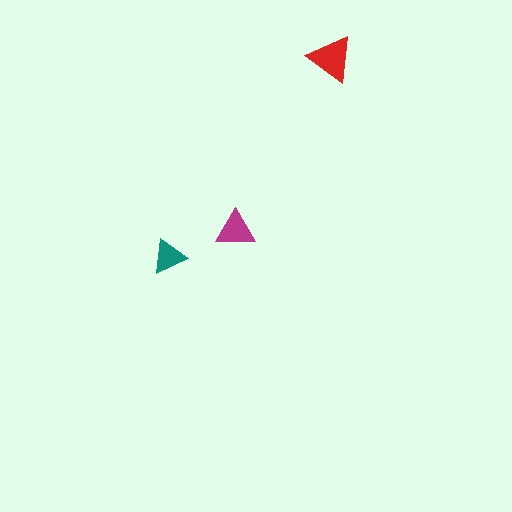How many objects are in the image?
There are 3 objects in the image.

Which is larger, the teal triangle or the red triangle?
The red one.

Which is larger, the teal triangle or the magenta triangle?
The magenta one.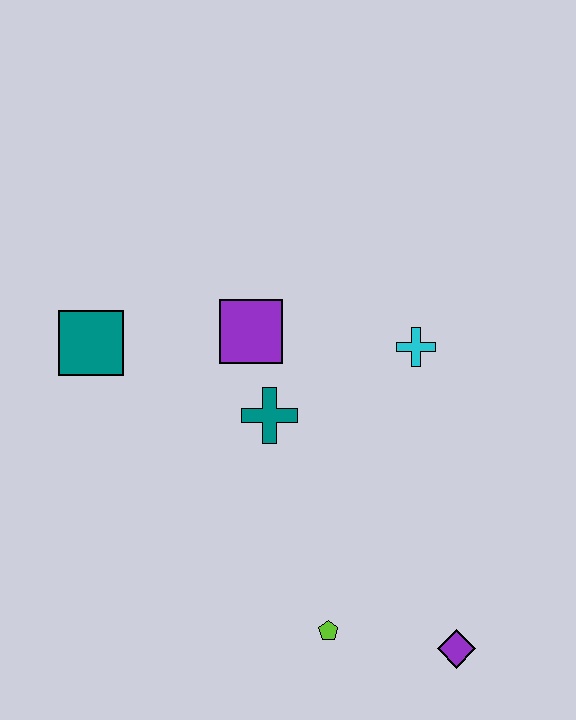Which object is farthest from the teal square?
The purple diamond is farthest from the teal square.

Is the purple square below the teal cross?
No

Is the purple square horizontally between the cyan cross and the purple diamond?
No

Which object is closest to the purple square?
The teal cross is closest to the purple square.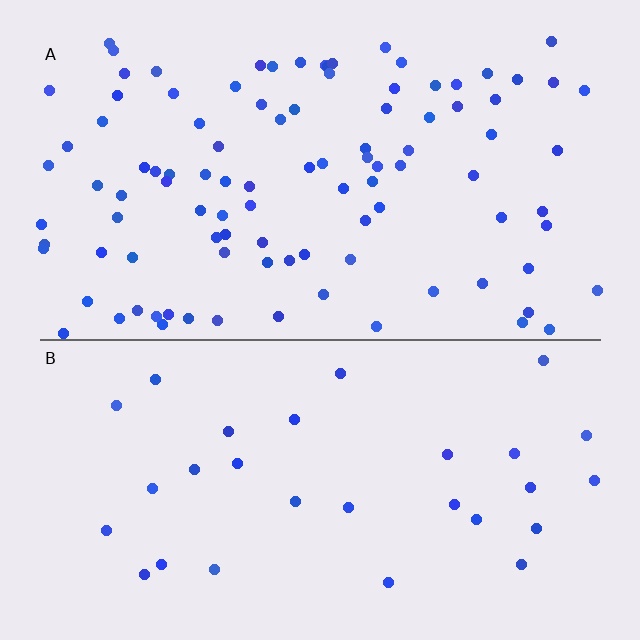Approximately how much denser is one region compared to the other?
Approximately 3.4× — region A over region B.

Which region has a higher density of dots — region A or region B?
A (the top).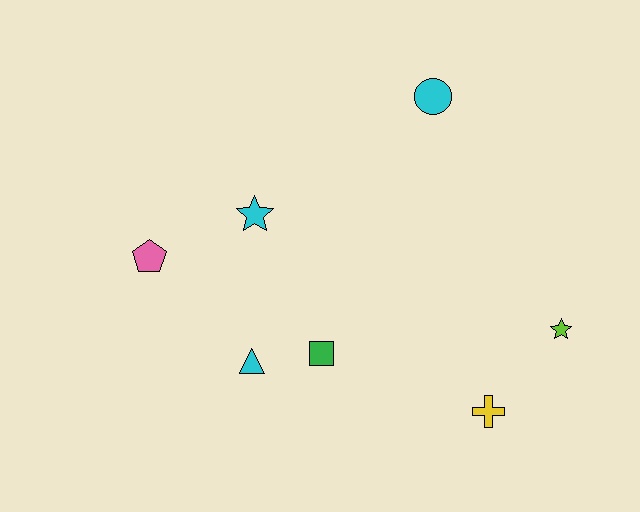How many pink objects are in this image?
There is 1 pink object.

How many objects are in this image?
There are 7 objects.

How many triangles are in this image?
There is 1 triangle.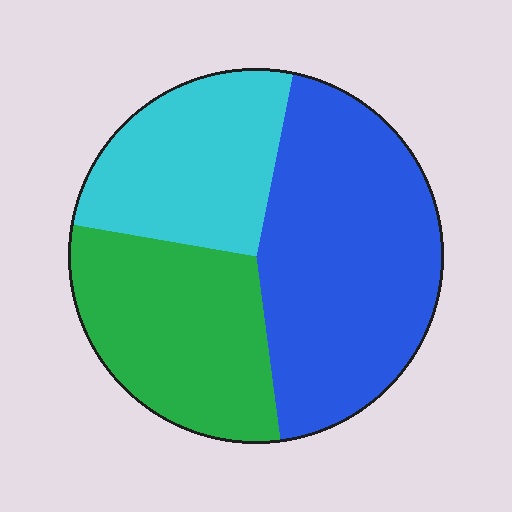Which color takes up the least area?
Cyan, at roughly 25%.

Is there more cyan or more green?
Green.